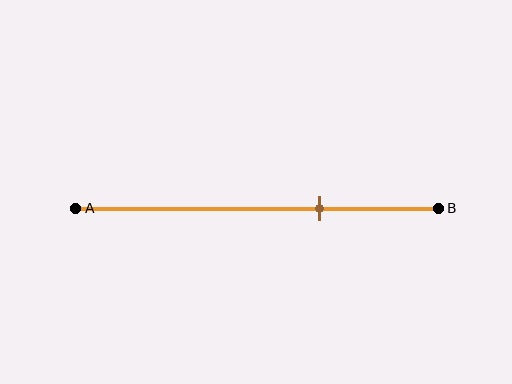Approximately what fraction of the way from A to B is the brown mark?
The brown mark is approximately 65% of the way from A to B.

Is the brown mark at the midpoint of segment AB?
No, the mark is at about 65% from A, not at the 50% midpoint.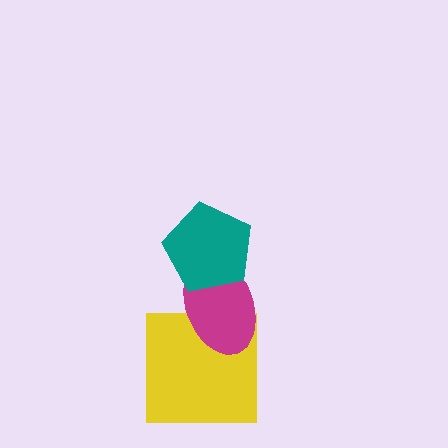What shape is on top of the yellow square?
The magenta ellipse is on top of the yellow square.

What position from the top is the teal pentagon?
The teal pentagon is 1st from the top.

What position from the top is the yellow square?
The yellow square is 3rd from the top.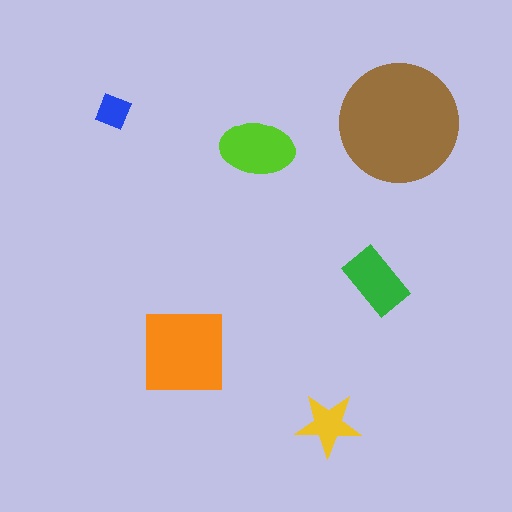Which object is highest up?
The blue diamond is topmost.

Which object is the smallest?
The blue diamond.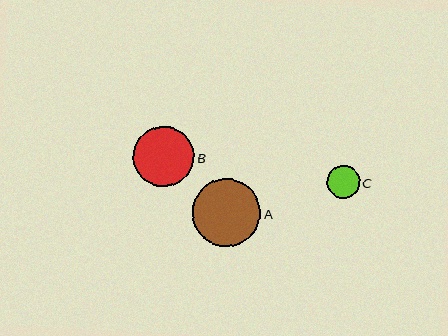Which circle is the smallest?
Circle C is the smallest with a size of approximately 33 pixels.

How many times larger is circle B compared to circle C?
Circle B is approximately 1.8 times the size of circle C.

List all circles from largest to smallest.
From largest to smallest: A, B, C.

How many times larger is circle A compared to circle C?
Circle A is approximately 2.1 times the size of circle C.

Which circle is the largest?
Circle A is the largest with a size of approximately 68 pixels.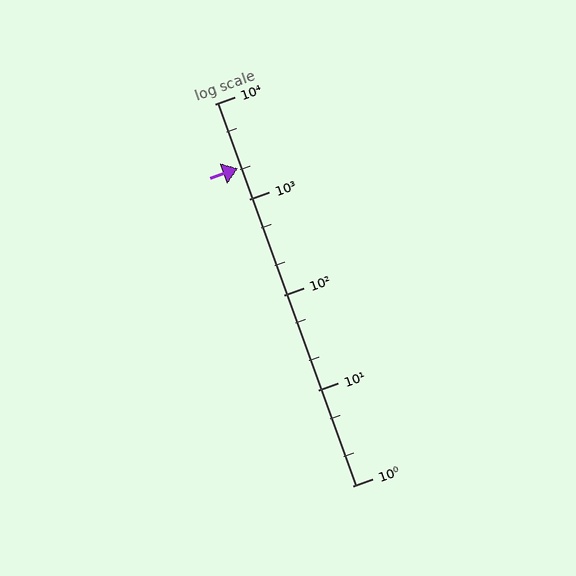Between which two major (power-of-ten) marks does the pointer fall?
The pointer is between 1000 and 10000.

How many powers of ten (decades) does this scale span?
The scale spans 4 decades, from 1 to 10000.